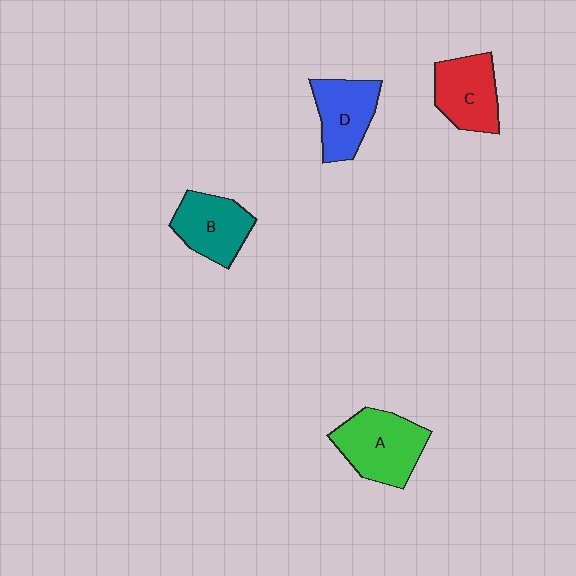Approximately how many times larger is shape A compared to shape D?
Approximately 1.2 times.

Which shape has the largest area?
Shape A (green).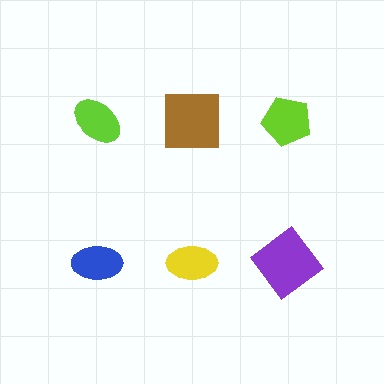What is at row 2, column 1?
A blue ellipse.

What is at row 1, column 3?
A lime pentagon.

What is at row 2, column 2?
A yellow ellipse.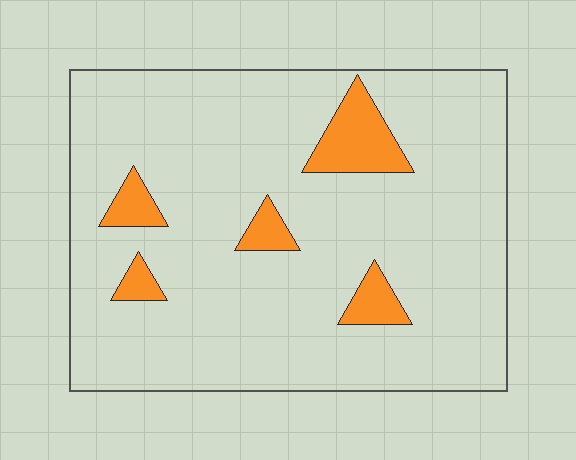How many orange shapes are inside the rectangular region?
5.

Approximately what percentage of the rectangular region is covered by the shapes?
Approximately 10%.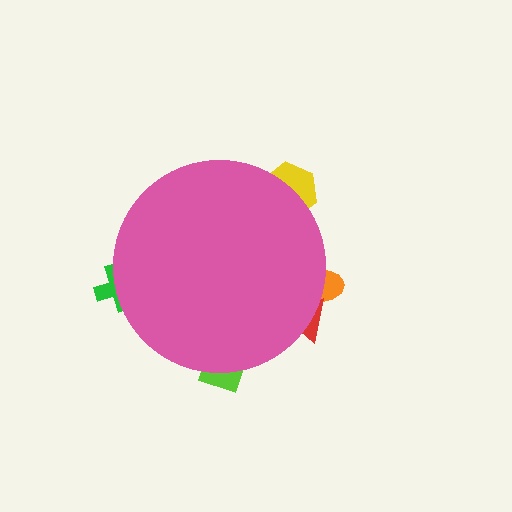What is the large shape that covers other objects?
A pink circle.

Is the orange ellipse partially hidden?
Yes, the orange ellipse is partially hidden behind the pink circle.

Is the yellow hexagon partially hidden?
Yes, the yellow hexagon is partially hidden behind the pink circle.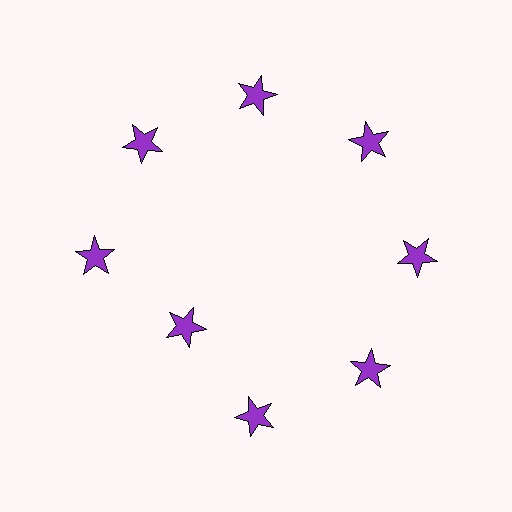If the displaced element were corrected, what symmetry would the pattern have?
It would have 8-fold rotational symmetry — the pattern would map onto itself every 45 degrees.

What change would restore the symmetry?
The symmetry would be restored by moving it outward, back onto the ring so that all 8 stars sit at equal angles and equal distance from the center.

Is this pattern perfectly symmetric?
No. The 8 purple stars are arranged in a ring, but one element near the 8 o'clock position is pulled inward toward the center, breaking the 8-fold rotational symmetry.